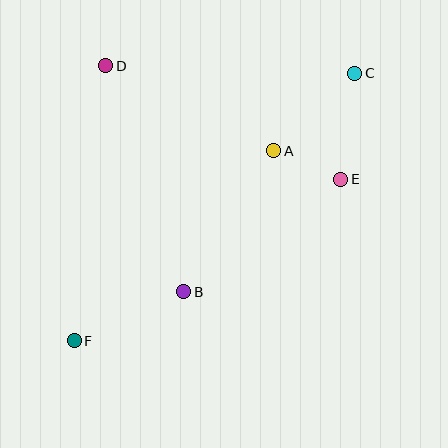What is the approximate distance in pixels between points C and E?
The distance between C and E is approximately 107 pixels.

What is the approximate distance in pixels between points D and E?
The distance between D and E is approximately 261 pixels.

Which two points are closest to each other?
Points A and E are closest to each other.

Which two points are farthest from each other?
Points C and F are farthest from each other.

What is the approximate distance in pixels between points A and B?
The distance between A and B is approximately 167 pixels.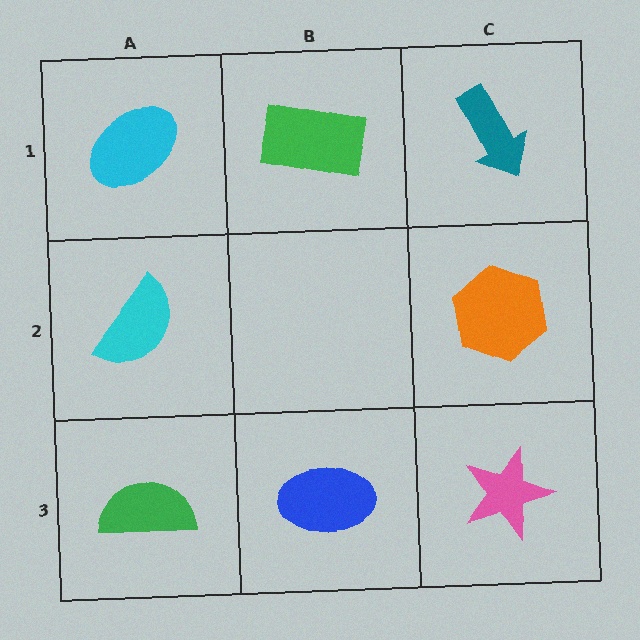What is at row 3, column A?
A green semicircle.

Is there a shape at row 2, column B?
No, that cell is empty.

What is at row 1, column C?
A teal arrow.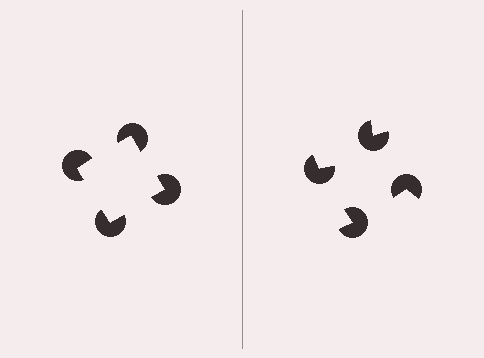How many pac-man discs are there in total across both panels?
8 — 4 on each side.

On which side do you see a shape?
An illusory square appears on the left side. On the right side the wedge cuts are rotated, so no coherent shape forms.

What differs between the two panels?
The pac-man discs are positioned identically on both sides; only the wedge orientations differ. On the left they align to a square; on the right they are misaligned.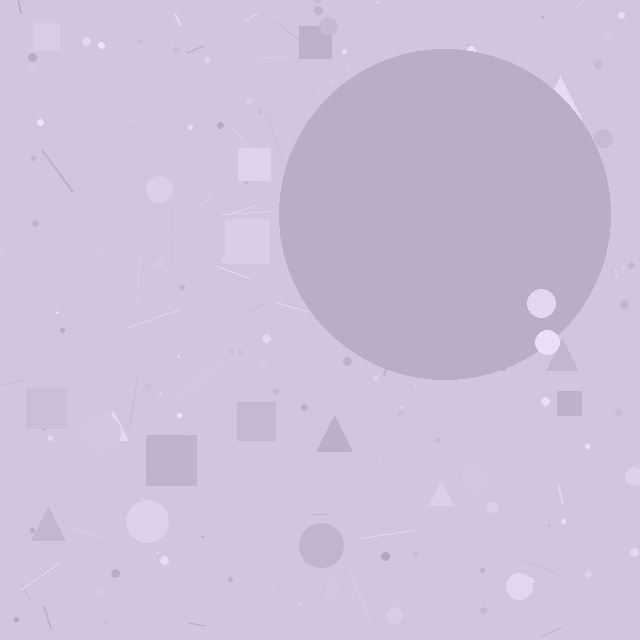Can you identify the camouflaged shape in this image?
The camouflaged shape is a circle.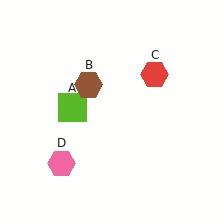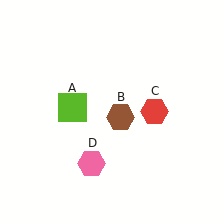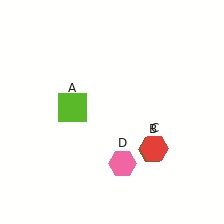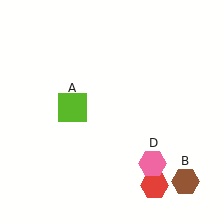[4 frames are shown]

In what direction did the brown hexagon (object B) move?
The brown hexagon (object B) moved down and to the right.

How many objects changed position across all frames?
3 objects changed position: brown hexagon (object B), red hexagon (object C), pink hexagon (object D).